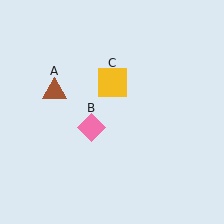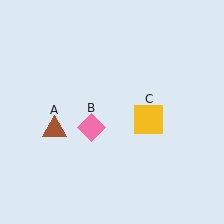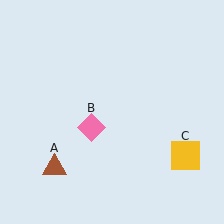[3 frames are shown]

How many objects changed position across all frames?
2 objects changed position: brown triangle (object A), yellow square (object C).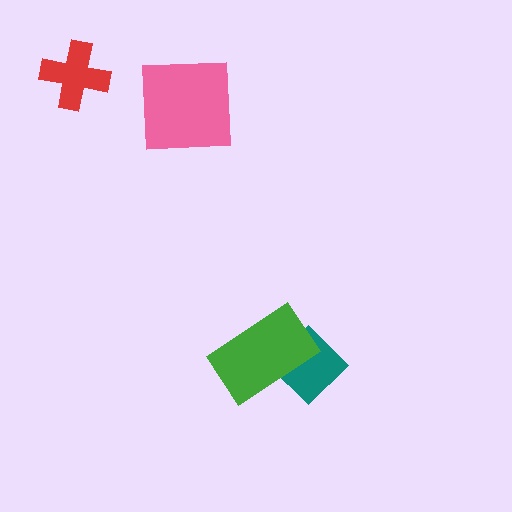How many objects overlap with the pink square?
0 objects overlap with the pink square.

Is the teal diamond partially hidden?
Yes, it is partially covered by another shape.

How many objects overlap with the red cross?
0 objects overlap with the red cross.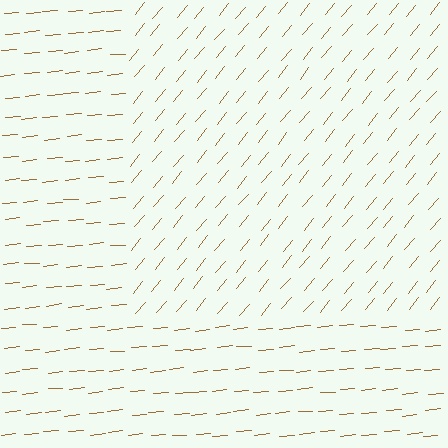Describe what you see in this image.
The image is filled with small brown line segments. A rectangle region in the image has lines oriented differently from the surrounding lines, creating a visible texture boundary.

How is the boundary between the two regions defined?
The boundary is defined purely by a change in line orientation (approximately 45 degrees difference). All lines are the same color and thickness.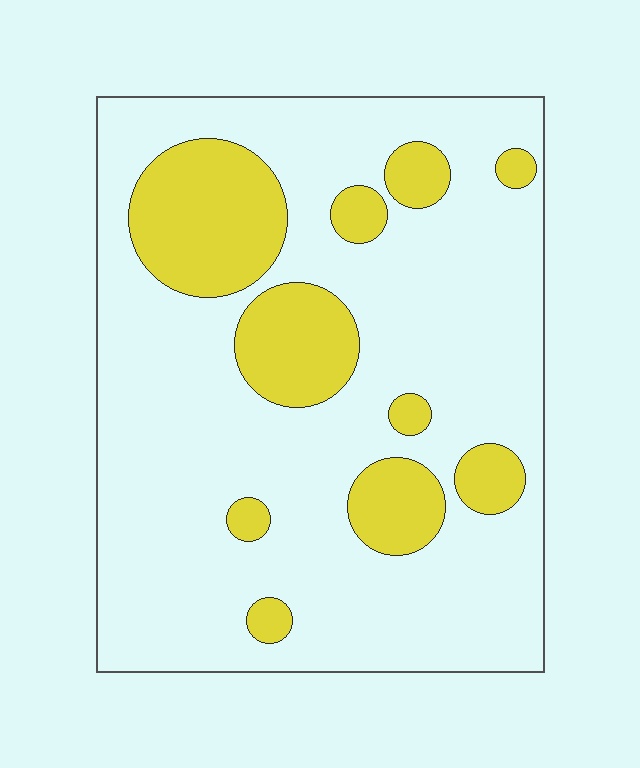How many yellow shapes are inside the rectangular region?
10.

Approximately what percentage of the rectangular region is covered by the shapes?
Approximately 20%.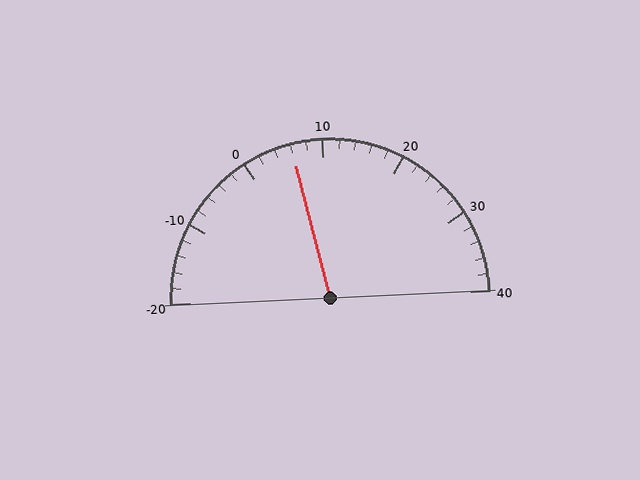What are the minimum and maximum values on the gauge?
The gauge ranges from -20 to 40.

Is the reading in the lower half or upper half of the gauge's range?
The reading is in the lower half of the range (-20 to 40).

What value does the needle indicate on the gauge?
The needle indicates approximately 6.